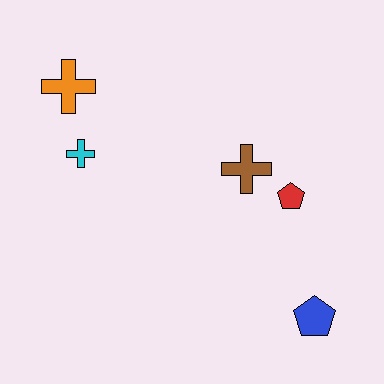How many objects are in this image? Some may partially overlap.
There are 5 objects.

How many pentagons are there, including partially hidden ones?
There are 2 pentagons.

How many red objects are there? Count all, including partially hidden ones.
There is 1 red object.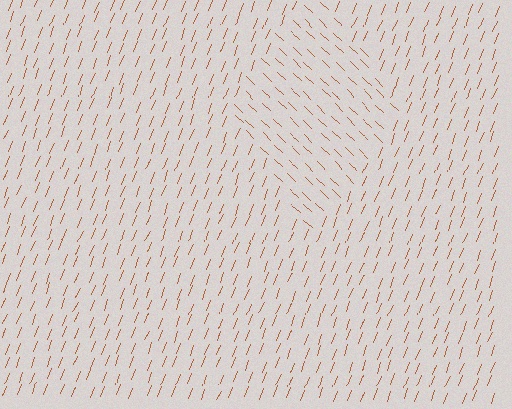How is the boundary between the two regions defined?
The boundary is defined purely by a change in line orientation (approximately 68 degrees difference). All lines are the same color and thickness.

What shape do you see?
I see a diamond.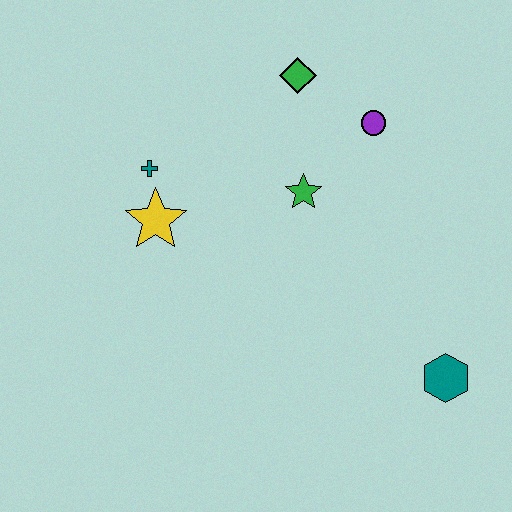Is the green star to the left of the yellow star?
No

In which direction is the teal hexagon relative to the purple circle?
The teal hexagon is below the purple circle.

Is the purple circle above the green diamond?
No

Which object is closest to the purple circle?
The green diamond is closest to the purple circle.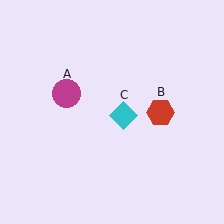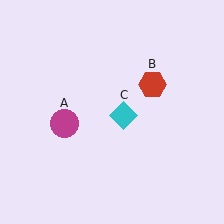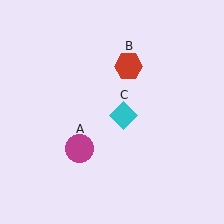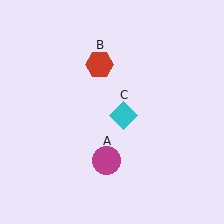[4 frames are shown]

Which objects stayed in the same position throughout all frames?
Cyan diamond (object C) remained stationary.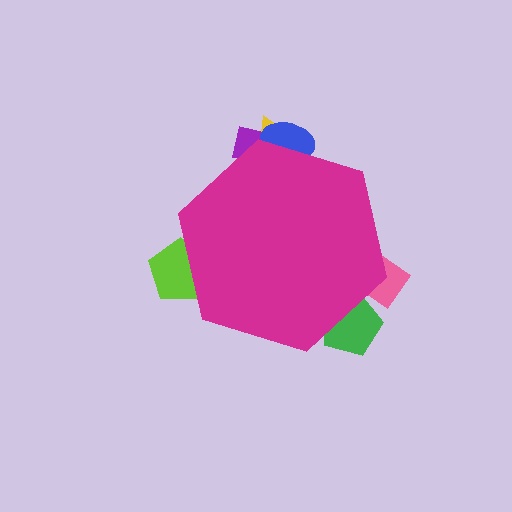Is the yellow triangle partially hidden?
Yes, the yellow triangle is partially hidden behind the magenta hexagon.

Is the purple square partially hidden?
Yes, the purple square is partially hidden behind the magenta hexagon.